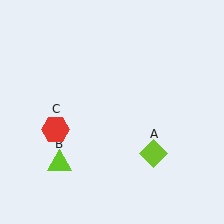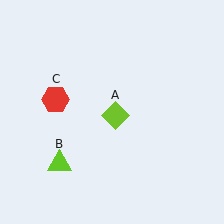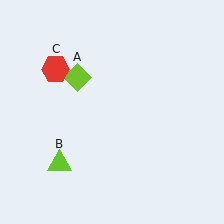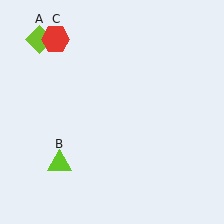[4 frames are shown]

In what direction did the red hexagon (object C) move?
The red hexagon (object C) moved up.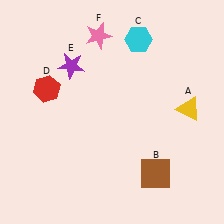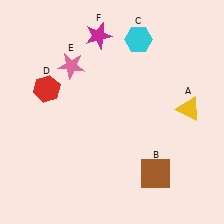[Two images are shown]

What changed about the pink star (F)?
In Image 1, F is pink. In Image 2, it changed to magenta.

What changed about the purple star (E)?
In Image 1, E is purple. In Image 2, it changed to pink.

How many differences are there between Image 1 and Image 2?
There are 2 differences between the two images.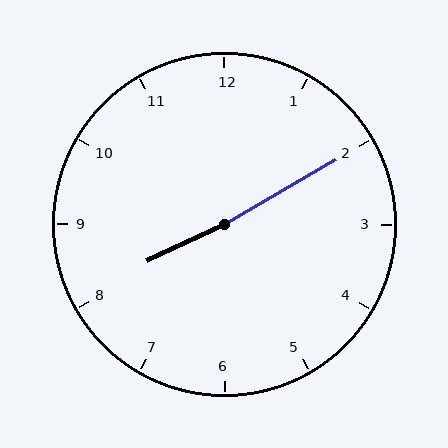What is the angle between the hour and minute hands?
Approximately 175 degrees.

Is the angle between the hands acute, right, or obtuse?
It is obtuse.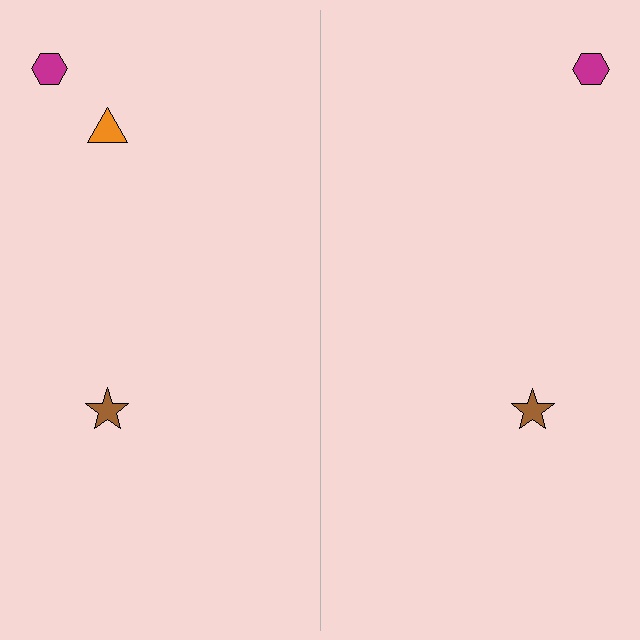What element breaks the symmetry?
A orange triangle is missing from the right side.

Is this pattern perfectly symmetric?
No, the pattern is not perfectly symmetric. A orange triangle is missing from the right side.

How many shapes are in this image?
There are 5 shapes in this image.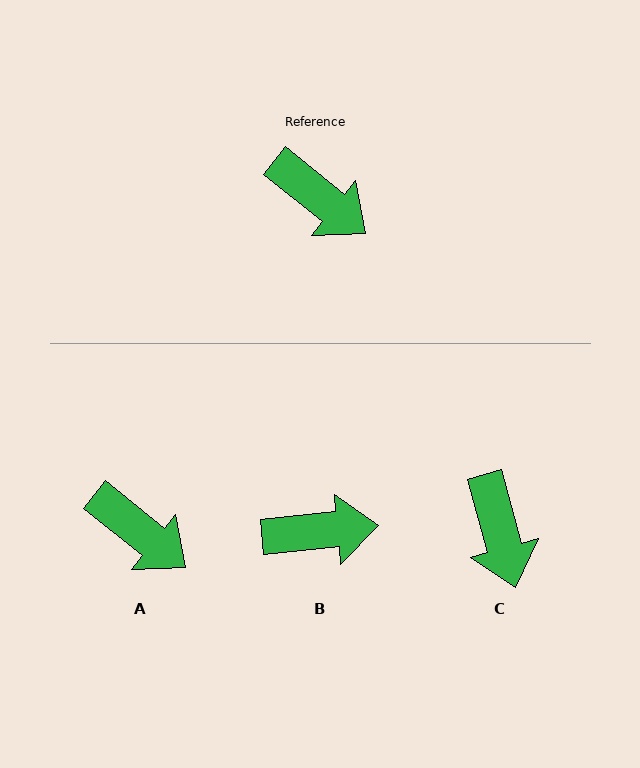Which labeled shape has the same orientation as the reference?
A.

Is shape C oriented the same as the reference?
No, it is off by about 36 degrees.